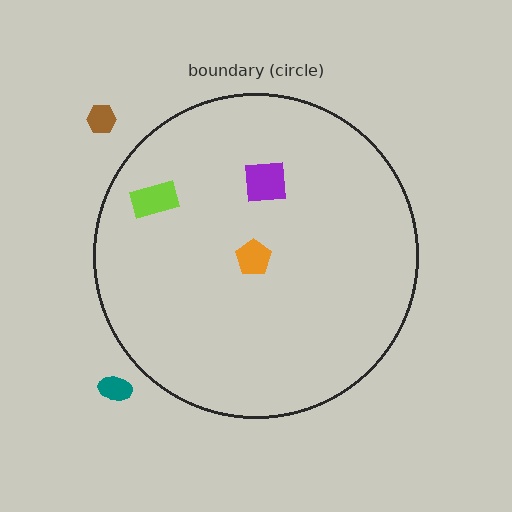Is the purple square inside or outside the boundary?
Inside.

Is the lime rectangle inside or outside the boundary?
Inside.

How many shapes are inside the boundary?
3 inside, 2 outside.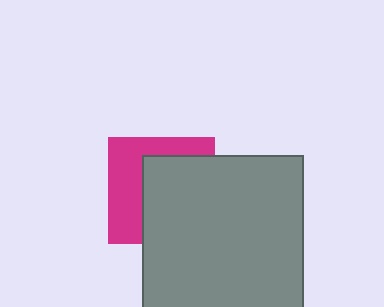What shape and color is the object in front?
The object in front is a gray square.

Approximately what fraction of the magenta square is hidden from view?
Roughly 57% of the magenta square is hidden behind the gray square.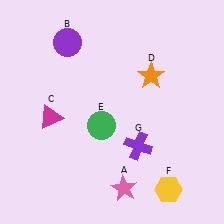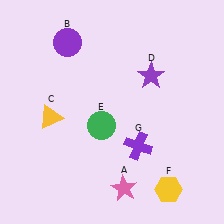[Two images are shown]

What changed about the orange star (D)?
In Image 1, D is orange. In Image 2, it changed to purple.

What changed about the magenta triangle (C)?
In Image 1, C is magenta. In Image 2, it changed to yellow.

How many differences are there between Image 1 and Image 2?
There are 2 differences between the two images.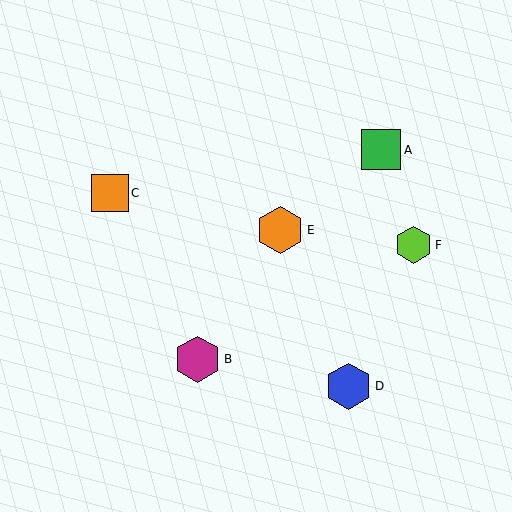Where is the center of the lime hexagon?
The center of the lime hexagon is at (414, 245).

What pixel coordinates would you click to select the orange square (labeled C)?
Click at (110, 193) to select the orange square C.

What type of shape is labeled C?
Shape C is an orange square.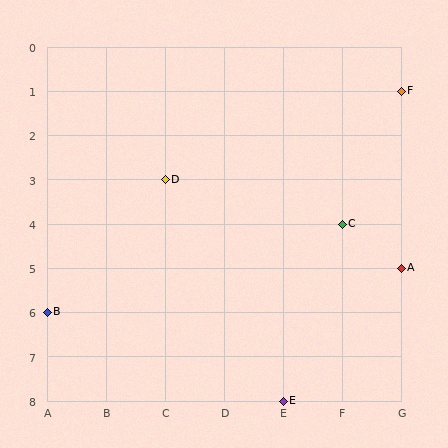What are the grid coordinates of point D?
Point D is at grid coordinates (C, 3).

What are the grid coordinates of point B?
Point B is at grid coordinates (A, 6).